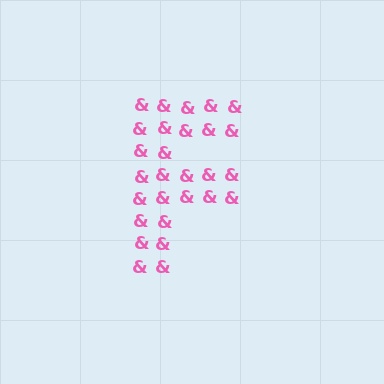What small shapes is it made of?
It is made of small ampersands.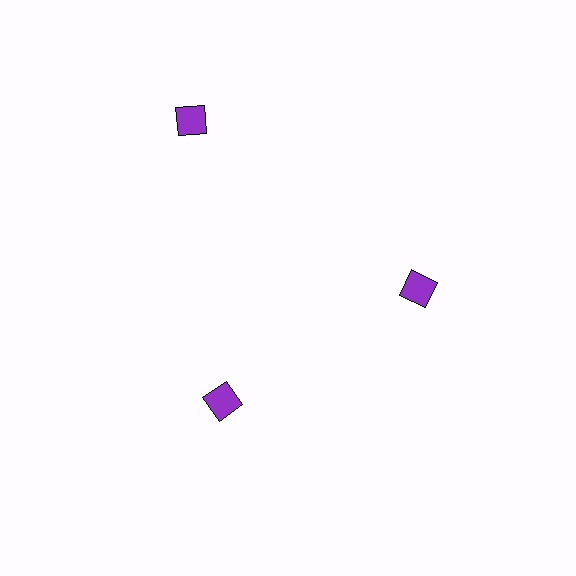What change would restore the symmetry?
The symmetry would be restored by moving it inward, back onto the ring so that all 3 diamonds sit at equal angles and equal distance from the center.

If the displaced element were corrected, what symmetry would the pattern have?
It would have 3-fold rotational symmetry — the pattern would map onto itself every 120 degrees.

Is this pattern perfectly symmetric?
No. The 3 purple diamonds are arranged in a ring, but one element near the 11 o'clock position is pushed outward from the center, breaking the 3-fold rotational symmetry.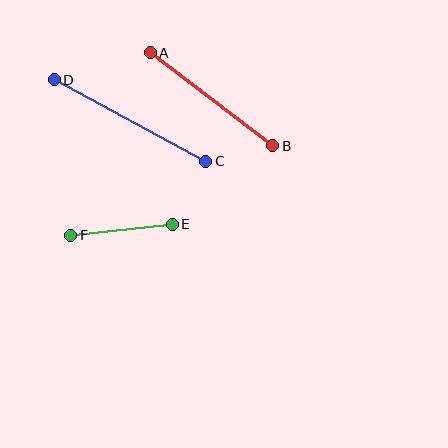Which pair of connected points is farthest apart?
Points C and D are farthest apart.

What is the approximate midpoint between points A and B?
The midpoint is at approximately (211, 99) pixels.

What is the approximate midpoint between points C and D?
The midpoint is at approximately (130, 121) pixels.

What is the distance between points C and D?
The distance is approximately 172 pixels.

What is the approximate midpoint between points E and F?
The midpoint is at approximately (122, 230) pixels.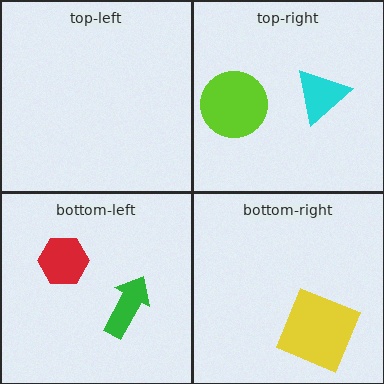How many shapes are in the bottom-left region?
2.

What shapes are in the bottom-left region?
The green arrow, the red hexagon.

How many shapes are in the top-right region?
2.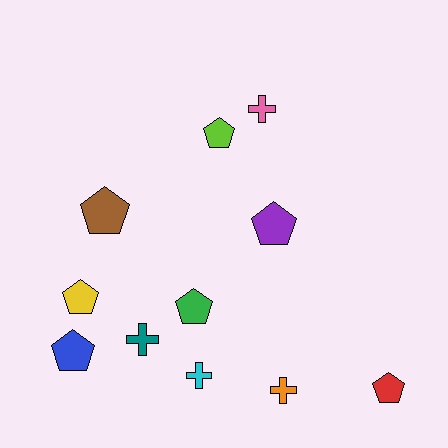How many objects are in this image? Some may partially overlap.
There are 11 objects.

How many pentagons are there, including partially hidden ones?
There are 7 pentagons.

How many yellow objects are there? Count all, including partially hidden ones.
There is 1 yellow object.